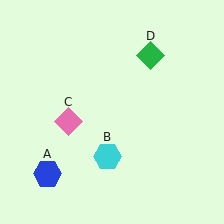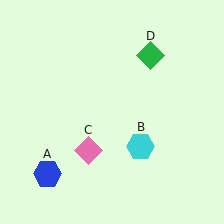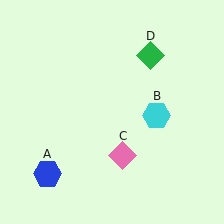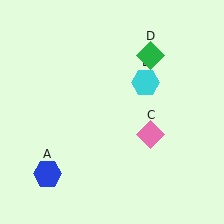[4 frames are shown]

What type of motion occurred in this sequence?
The cyan hexagon (object B), pink diamond (object C) rotated counterclockwise around the center of the scene.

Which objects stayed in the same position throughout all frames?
Blue hexagon (object A) and green diamond (object D) remained stationary.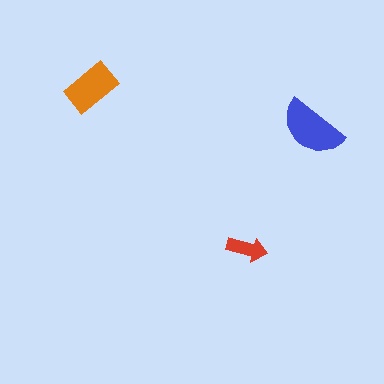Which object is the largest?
The blue semicircle.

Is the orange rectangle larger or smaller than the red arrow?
Larger.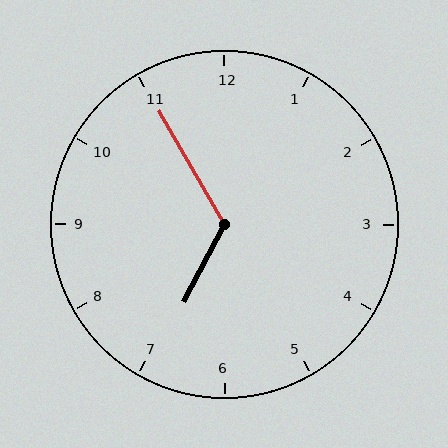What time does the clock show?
6:55.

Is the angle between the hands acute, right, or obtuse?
It is obtuse.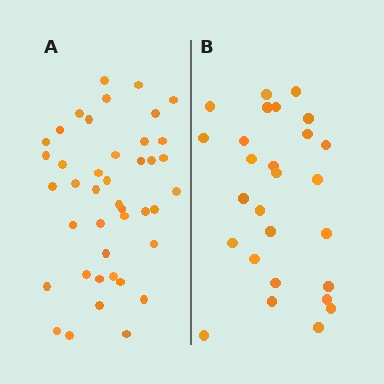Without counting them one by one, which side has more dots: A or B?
Region A (the left region) has more dots.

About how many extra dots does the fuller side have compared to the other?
Region A has approximately 15 more dots than region B.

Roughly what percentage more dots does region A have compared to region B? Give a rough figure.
About 55% more.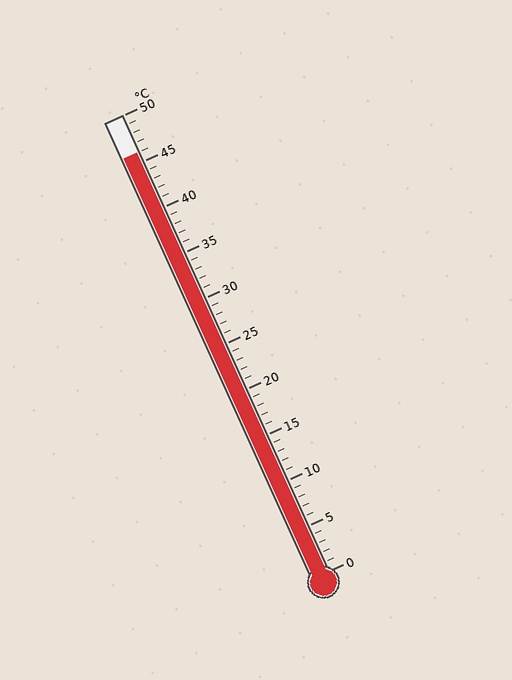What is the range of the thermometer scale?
The thermometer scale ranges from 0°C to 50°C.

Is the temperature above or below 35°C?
The temperature is above 35°C.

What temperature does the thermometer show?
The thermometer shows approximately 46°C.